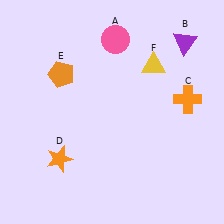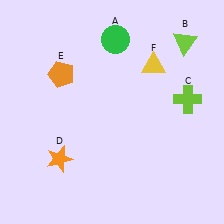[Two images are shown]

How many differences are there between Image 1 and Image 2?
There are 3 differences between the two images.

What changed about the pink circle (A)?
In Image 1, A is pink. In Image 2, it changed to green.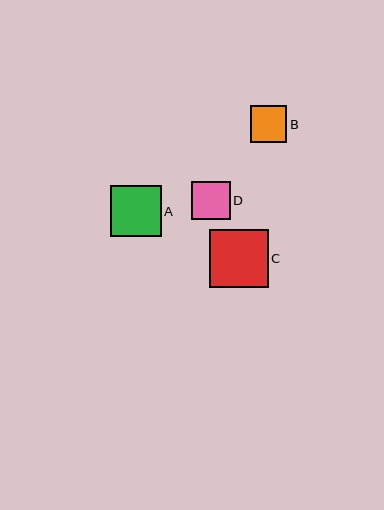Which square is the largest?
Square C is the largest with a size of approximately 59 pixels.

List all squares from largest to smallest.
From largest to smallest: C, A, D, B.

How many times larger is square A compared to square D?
Square A is approximately 1.3 times the size of square D.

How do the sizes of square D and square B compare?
Square D and square B are approximately the same size.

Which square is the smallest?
Square B is the smallest with a size of approximately 37 pixels.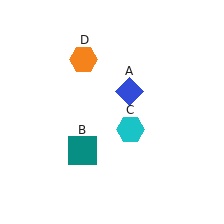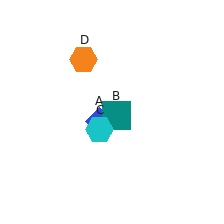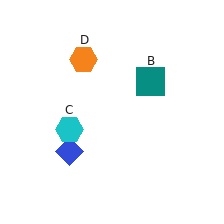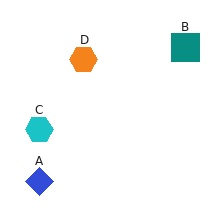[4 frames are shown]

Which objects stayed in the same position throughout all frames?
Orange hexagon (object D) remained stationary.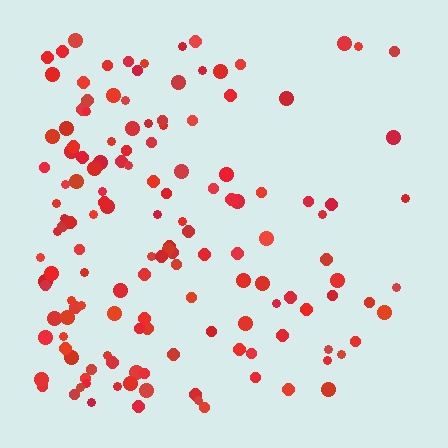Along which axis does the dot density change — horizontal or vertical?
Horizontal.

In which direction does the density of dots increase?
From right to left, with the left side densest.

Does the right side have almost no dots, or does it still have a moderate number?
Still a moderate number, just noticeably fewer than the left.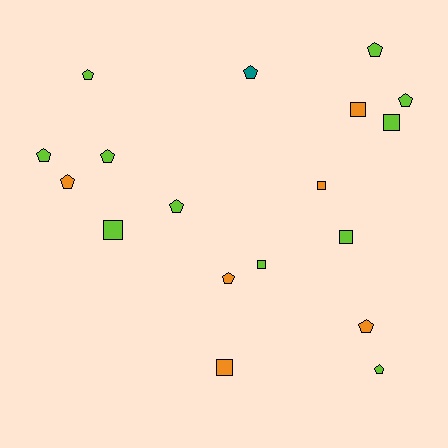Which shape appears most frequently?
Pentagon, with 11 objects.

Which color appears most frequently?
Lime, with 11 objects.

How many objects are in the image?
There are 18 objects.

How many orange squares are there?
There are 3 orange squares.